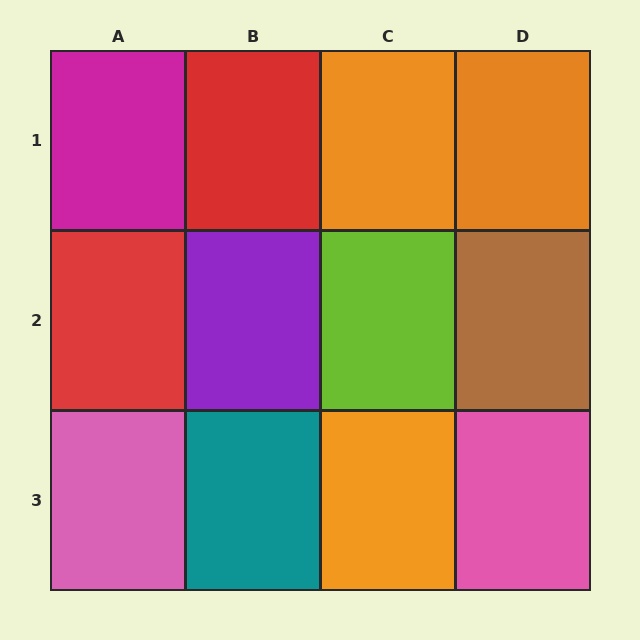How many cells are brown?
1 cell is brown.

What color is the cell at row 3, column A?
Pink.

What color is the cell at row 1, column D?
Orange.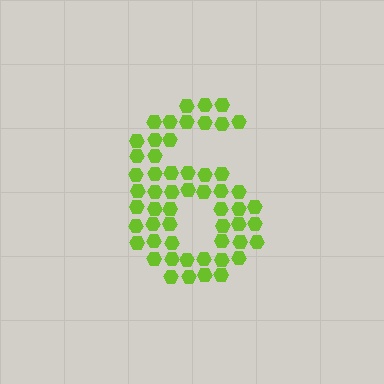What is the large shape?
The large shape is the digit 6.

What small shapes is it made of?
It is made of small hexagons.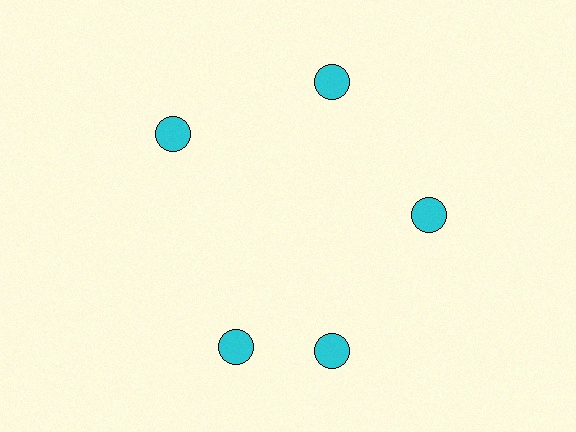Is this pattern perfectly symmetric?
No. The 5 cyan circles are arranged in a ring, but one element near the 8 o'clock position is rotated out of alignment along the ring, breaking the 5-fold rotational symmetry.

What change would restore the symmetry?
The symmetry would be restored by rotating it back into even spacing with its neighbors so that all 5 circles sit at equal angles and equal distance from the center.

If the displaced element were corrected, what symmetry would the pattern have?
It would have 5-fold rotational symmetry — the pattern would map onto itself every 72 degrees.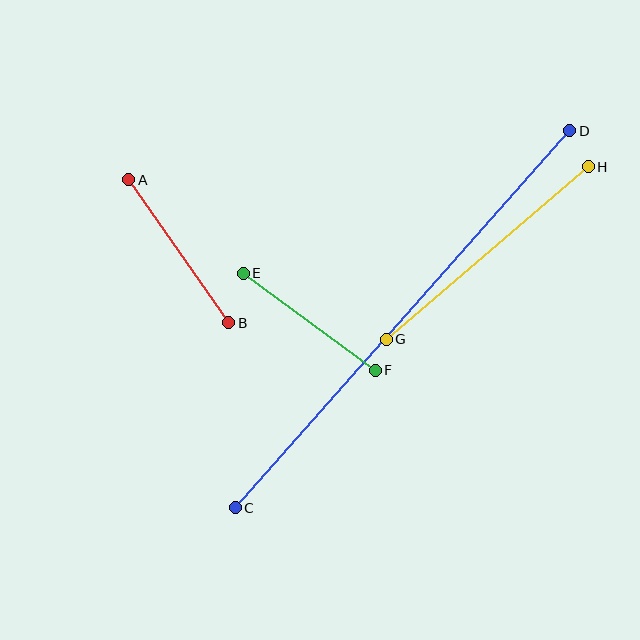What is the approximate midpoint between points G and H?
The midpoint is at approximately (487, 253) pixels.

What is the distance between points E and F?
The distance is approximately 164 pixels.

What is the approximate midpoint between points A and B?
The midpoint is at approximately (179, 251) pixels.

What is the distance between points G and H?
The distance is approximately 266 pixels.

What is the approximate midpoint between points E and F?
The midpoint is at approximately (309, 322) pixels.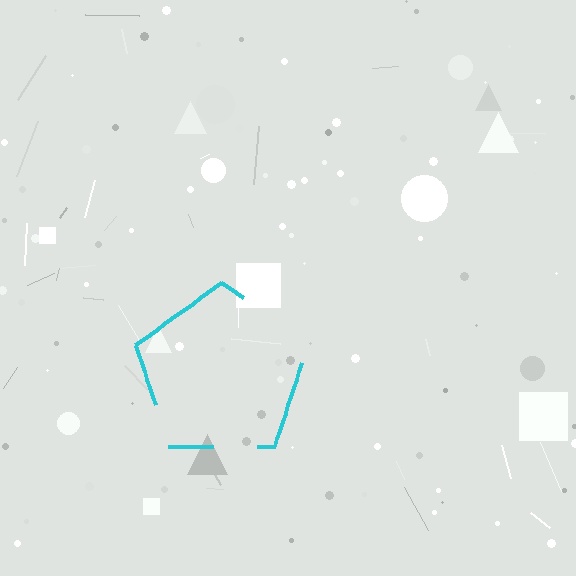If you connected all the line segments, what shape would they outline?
They would outline a pentagon.